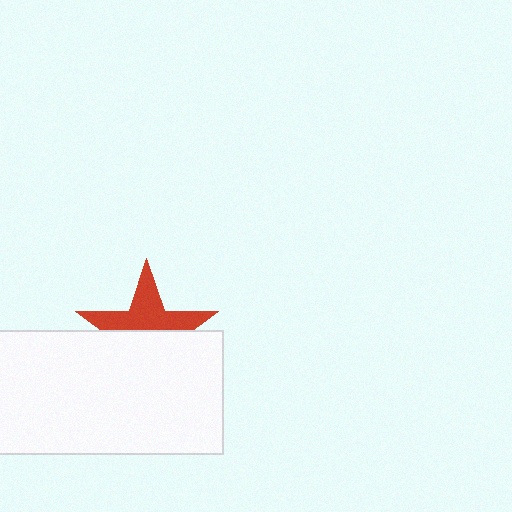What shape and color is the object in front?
The object in front is a white rectangle.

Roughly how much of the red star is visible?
About half of it is visible (roughly 47%).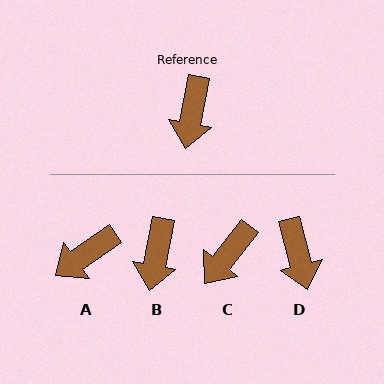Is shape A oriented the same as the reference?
No, it is off by about 44 degrees.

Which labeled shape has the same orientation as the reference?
B.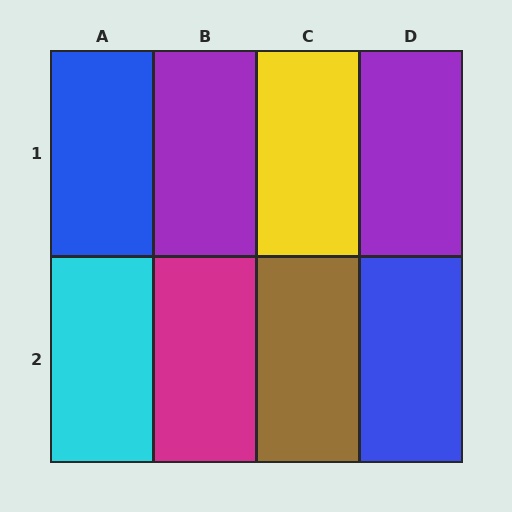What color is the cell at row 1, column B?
Purple.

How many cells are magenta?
1 cell is magenta.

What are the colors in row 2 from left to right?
Cyan, magenta, brown, blue.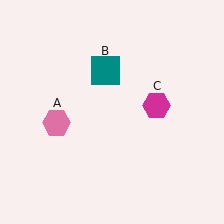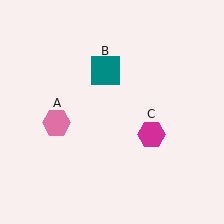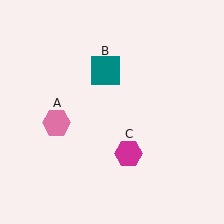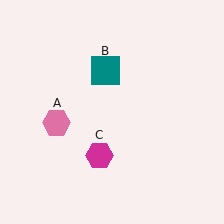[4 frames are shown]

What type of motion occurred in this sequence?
The magenta hexagon (object C) rotated clockwise around the center of the scene.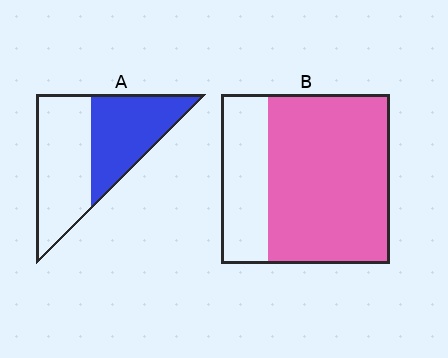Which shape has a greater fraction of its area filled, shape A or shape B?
Shape B.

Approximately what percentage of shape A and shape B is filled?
A is approximately 45% and B is approximately 70%.